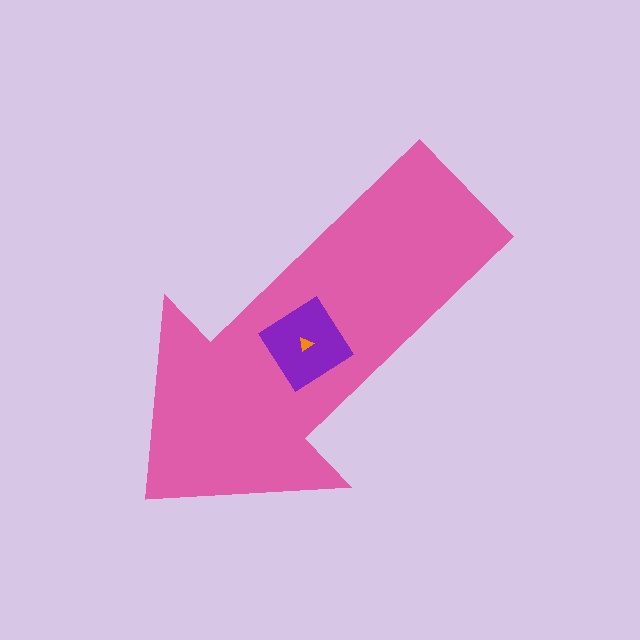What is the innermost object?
The orange triangle.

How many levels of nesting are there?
3.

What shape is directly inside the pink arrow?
The purple diamond.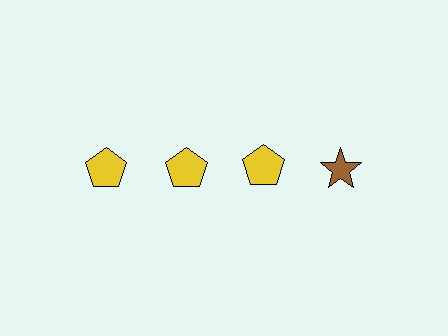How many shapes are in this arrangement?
There are 4 shapes arranged in a grid pattern.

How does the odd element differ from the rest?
It differs in both color (brown instead of yellow) and shape (star instead of pentagon).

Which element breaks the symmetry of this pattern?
The brown star in the top row, second from right column breaks the symmetry. All other shapes are yellow pentagons.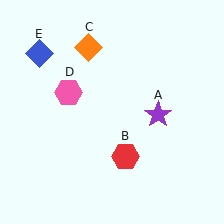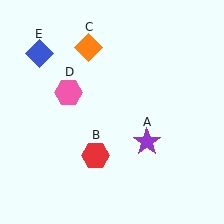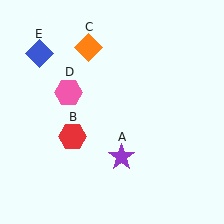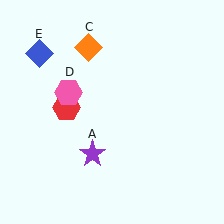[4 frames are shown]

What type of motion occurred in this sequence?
The purple star (object A), red hexagon (object B) rotated clockwise around the center of the scene.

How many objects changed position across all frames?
2 objects changed position: purple star (object A), red hexagon (object B).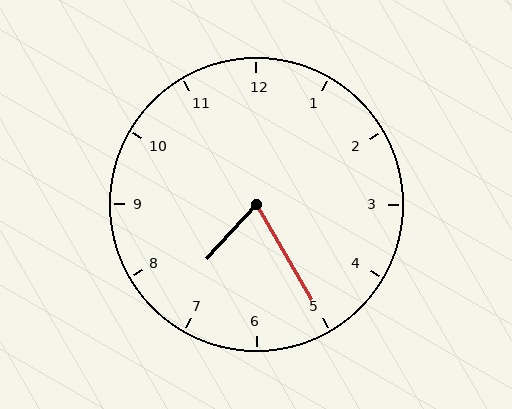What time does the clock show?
7:25.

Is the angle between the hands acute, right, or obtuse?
It is acute.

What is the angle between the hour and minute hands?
Approximately 72 degrees.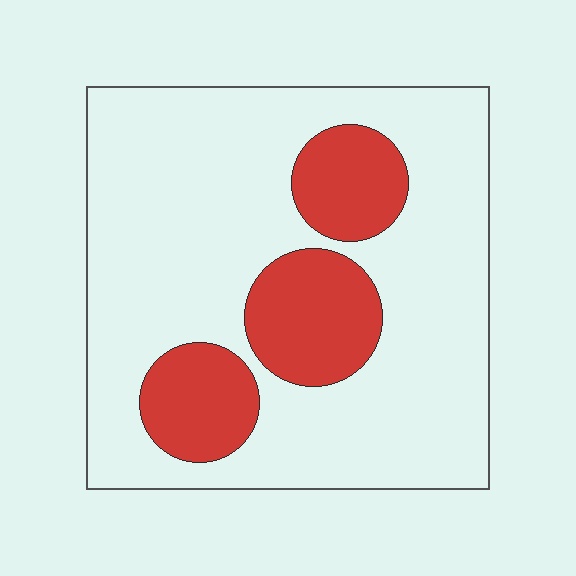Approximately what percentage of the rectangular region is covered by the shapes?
Approximately 25%.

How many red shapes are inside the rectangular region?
3.